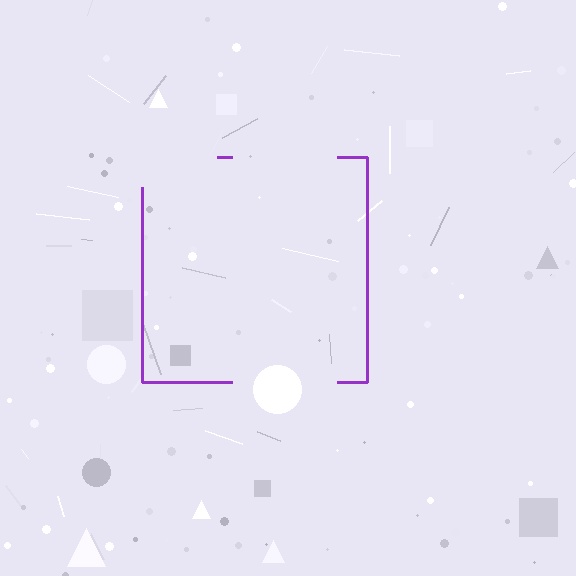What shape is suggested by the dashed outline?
The dashed outline suggests a square.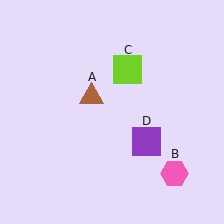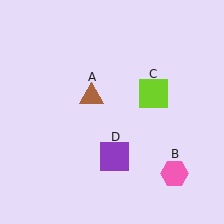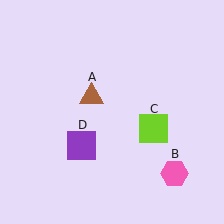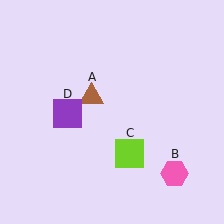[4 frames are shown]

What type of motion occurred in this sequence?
The lime square (object C), purple square (object D) rotated clockwise around the center of the scene.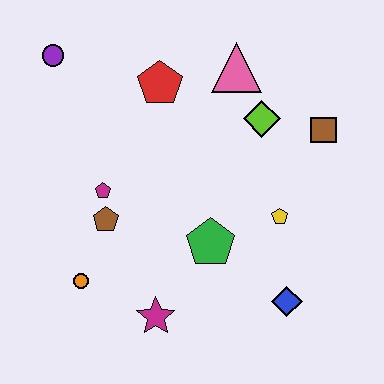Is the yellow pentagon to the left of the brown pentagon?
No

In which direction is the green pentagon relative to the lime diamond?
The green pentagon is below the lime diamond.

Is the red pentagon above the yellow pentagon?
Yes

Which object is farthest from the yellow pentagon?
The purple circle is farthest from the yellow pentagon.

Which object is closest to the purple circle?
The red pentagon is closest to the purple circle.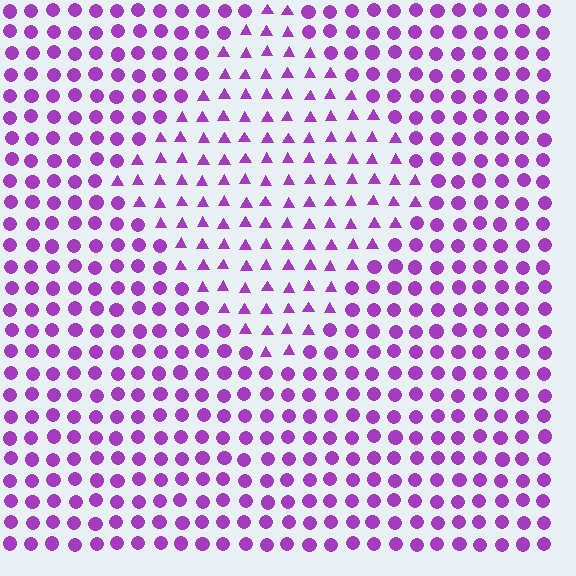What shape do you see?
I see a diamond.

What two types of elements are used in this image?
The image uses triangles inside the diamond region and circles outside it.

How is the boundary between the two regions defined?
The boundary is defined by a change in element shape: triangles inside vs. circles outside. All elements share the same color and spacing.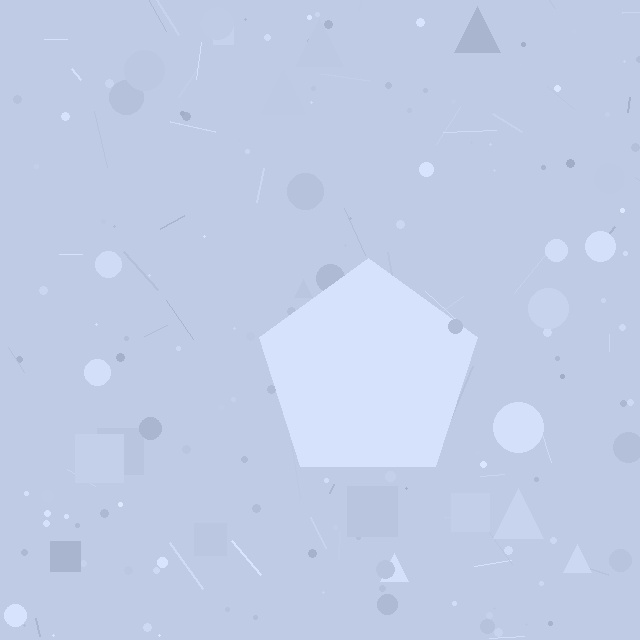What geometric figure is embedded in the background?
A pentagon is embedded in the background.